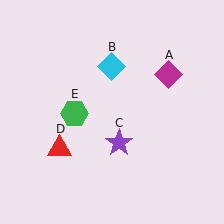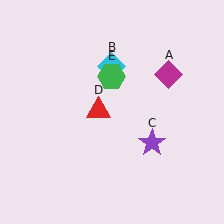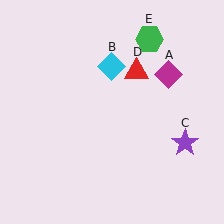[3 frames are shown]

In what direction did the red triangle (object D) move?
The red triangle (object D) moved up and to the right.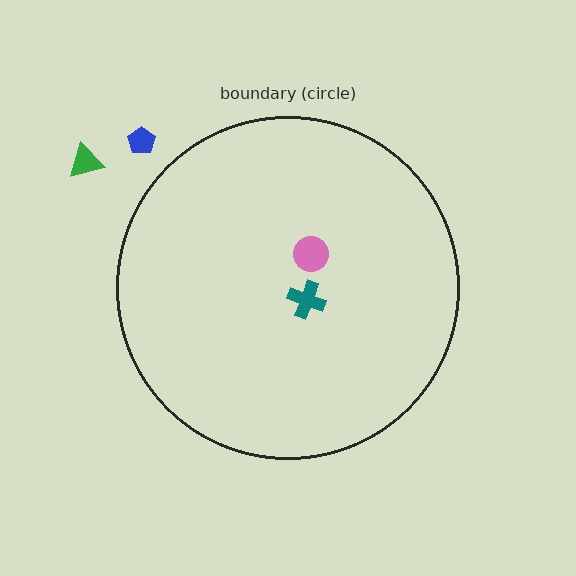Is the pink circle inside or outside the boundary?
Inside.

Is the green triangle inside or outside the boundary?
Outside.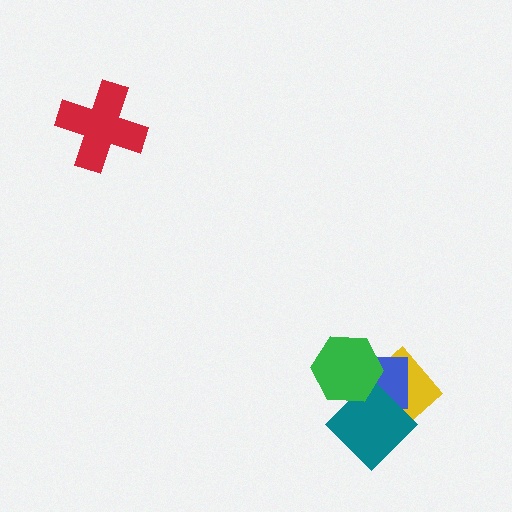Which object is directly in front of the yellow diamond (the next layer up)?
The blue square is directly in front of the yellow diamond.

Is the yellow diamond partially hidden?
Yes, it is partially covered by another shape.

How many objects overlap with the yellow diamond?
3 objects overlap with the yellow diamond.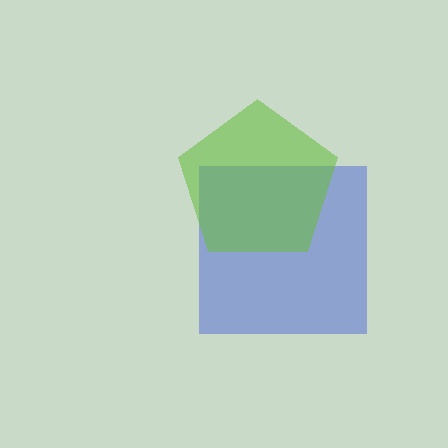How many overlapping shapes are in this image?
There are 2 overlapping shapes in the image.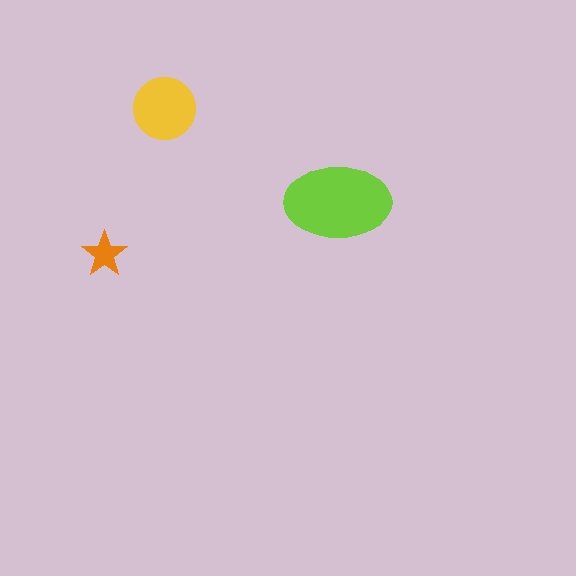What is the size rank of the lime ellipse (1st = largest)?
1st.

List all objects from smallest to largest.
The orange star, the yellow circle, the lime ellipse.